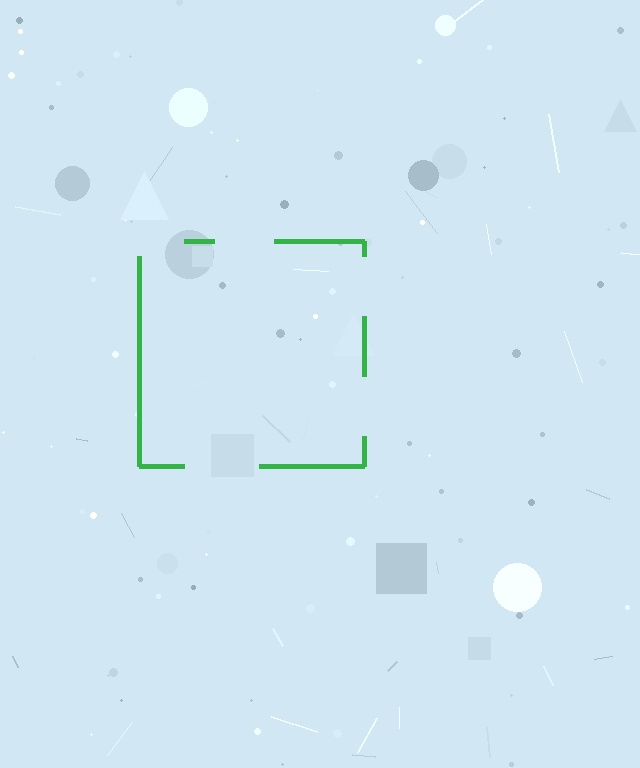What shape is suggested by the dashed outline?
The dashed outline suggests a square.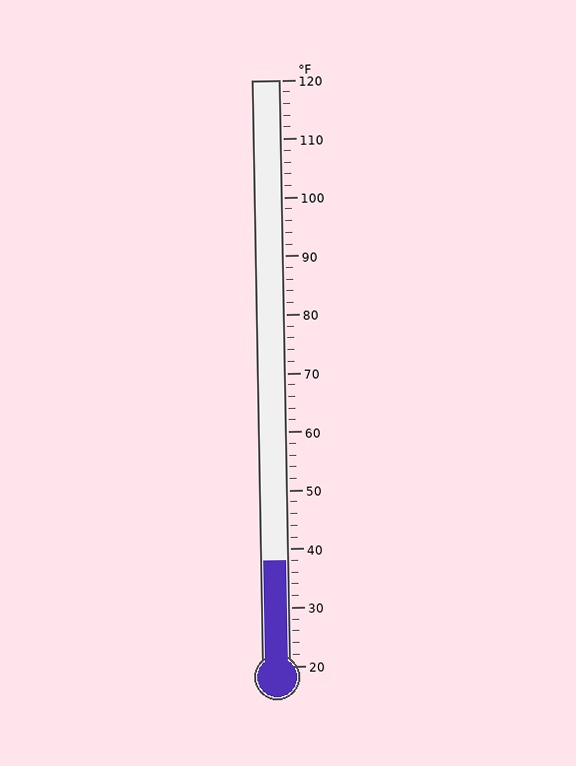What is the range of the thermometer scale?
The thermometer scale ranges from 20°F to 120°F.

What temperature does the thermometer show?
The thermometer shows approximately 38°F.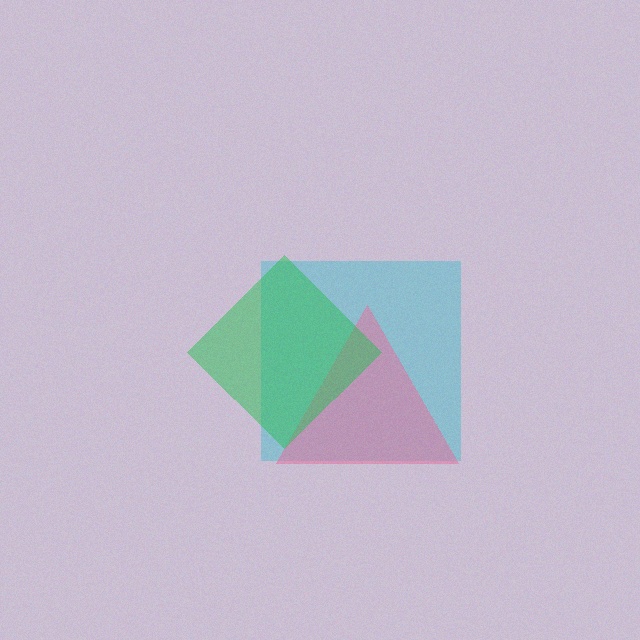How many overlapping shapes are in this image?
There are 3 overlapping shapes in the image.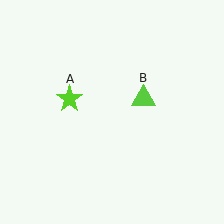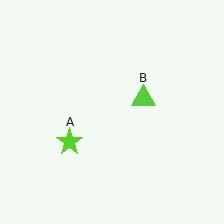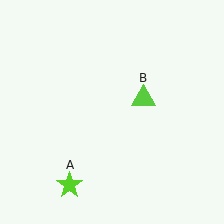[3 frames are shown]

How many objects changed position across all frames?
1 object changed position: lime star (object A).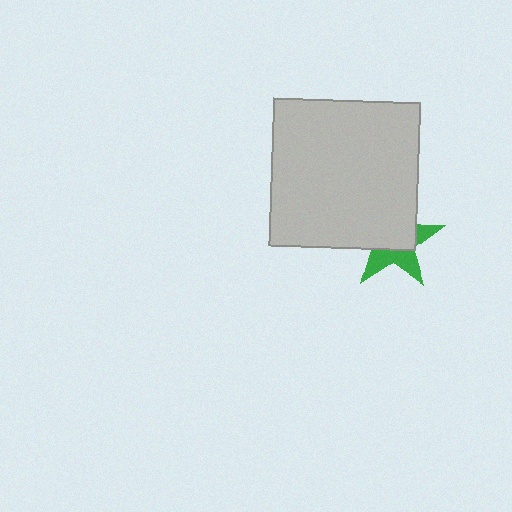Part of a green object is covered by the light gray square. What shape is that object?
It is a star.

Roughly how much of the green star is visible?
A small part of it is visible (roughly 43%).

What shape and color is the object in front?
The object in front is a light gray square.